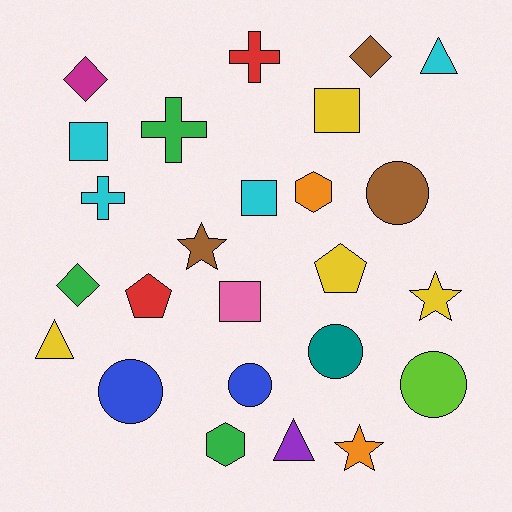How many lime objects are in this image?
There is 1 lime object.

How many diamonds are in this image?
There are 3 diamonds.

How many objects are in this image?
There are 25 objects.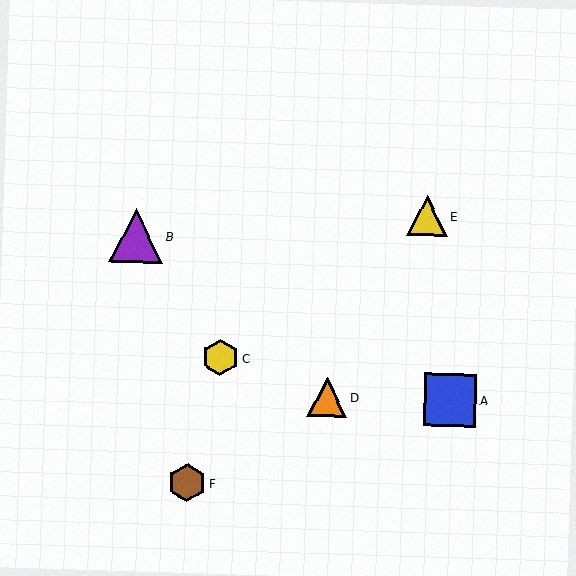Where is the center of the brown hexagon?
The center of the brown hexagon is at (187, 483).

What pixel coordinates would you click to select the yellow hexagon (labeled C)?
Click at (220, 358) to select the yellow hexagon C.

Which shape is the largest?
The purple triangle (labeled B) is the largest.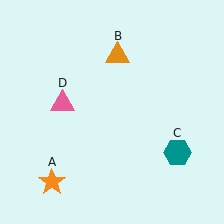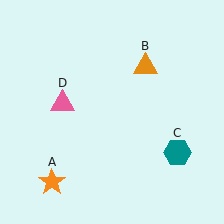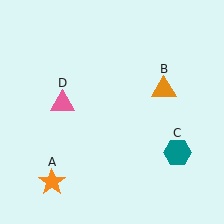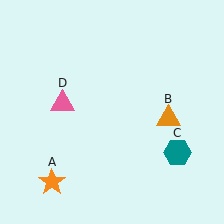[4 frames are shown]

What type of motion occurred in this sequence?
The orange triangle (object B) rotated clockwise around the center of the scene.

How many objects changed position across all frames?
1 object changed position: orange triangle (object B).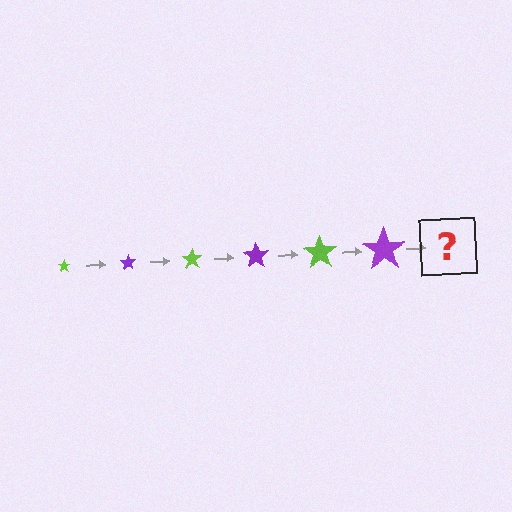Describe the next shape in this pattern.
It should be a lime star, larger than the previous one.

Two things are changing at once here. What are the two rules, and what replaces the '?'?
The two rules are that the star grows larger each step and the color cycles through lime and purple. The '?' should be a lime star, larger than the previous one.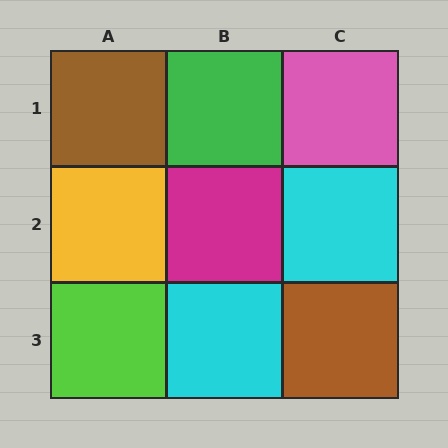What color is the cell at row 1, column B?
Green.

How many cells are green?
1 cell is green.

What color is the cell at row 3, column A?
Lime.